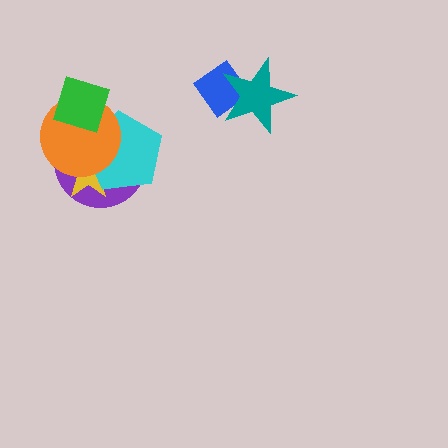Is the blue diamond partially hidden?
Yes, it is partially covered by another shape.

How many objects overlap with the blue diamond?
1 object overlaps with the blue diamond.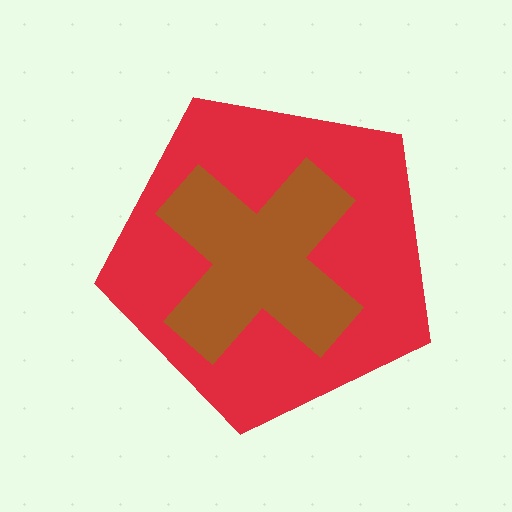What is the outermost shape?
The red pentagon.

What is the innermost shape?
The brown cross.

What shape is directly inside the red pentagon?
The brown cross.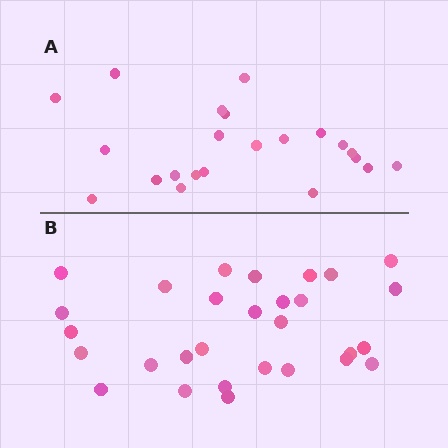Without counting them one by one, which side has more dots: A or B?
Region B (the bottom region) has more dots.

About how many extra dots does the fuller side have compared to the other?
Region B has roughly 8 or so more dots than region A.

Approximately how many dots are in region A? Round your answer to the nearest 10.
About 20 dots. (The exact count is 22, which rounds to 20.)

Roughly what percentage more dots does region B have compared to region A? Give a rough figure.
About 30% more.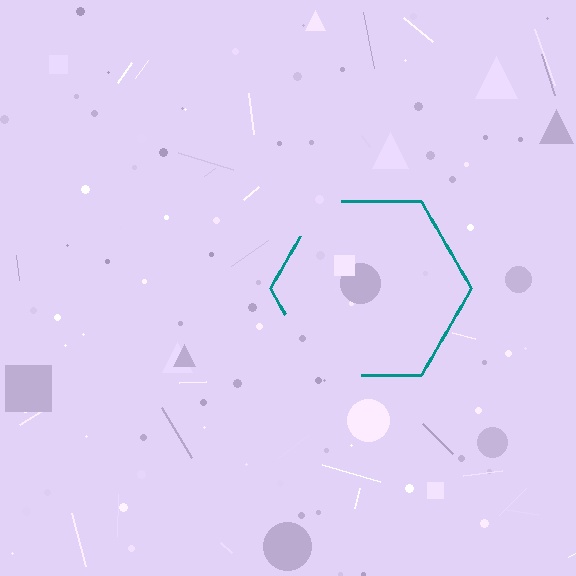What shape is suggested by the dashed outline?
The dashed outline suggests a hexagon.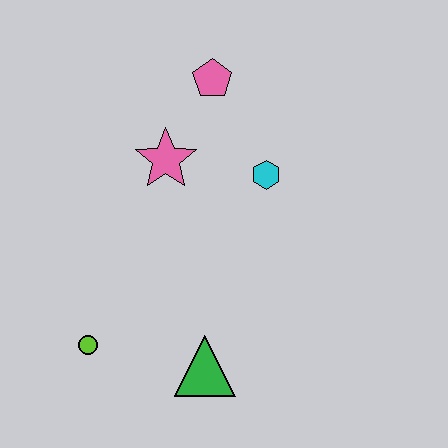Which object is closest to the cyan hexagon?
The pink star is closest to the cyan hexagon.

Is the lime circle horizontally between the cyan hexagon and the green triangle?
No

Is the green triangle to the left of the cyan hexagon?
Yes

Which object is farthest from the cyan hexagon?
The lime circle is farthest from the cyan hexagon.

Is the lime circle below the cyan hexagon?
Yes